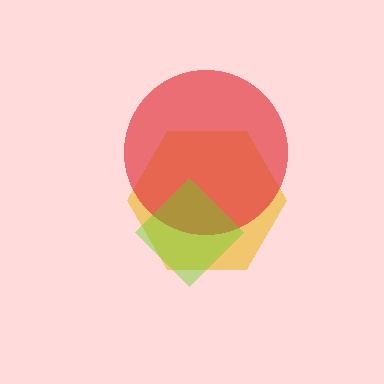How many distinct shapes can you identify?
There are 3 distinct shapes: a yellow hexagon, a red circle, a lime diamond.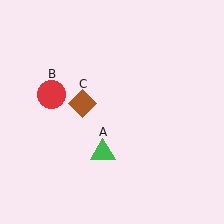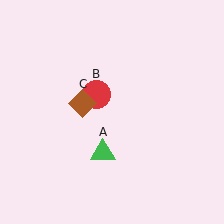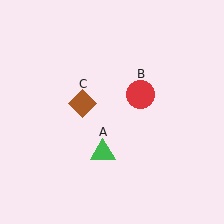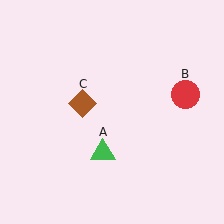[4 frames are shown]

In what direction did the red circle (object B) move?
The red circle (object B) moved right.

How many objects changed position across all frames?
1 object changed position: red circle (object B).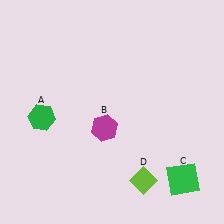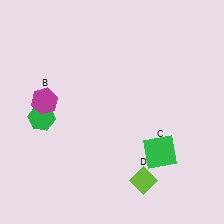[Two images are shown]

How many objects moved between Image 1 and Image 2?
2 objects moved between the two images.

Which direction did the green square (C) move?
The green square (C) moved up.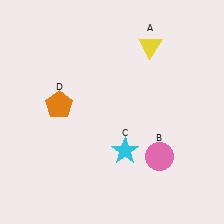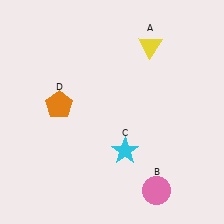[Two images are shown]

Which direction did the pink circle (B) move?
The pink circle (B) moved down.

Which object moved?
The pink circle (B) moved down.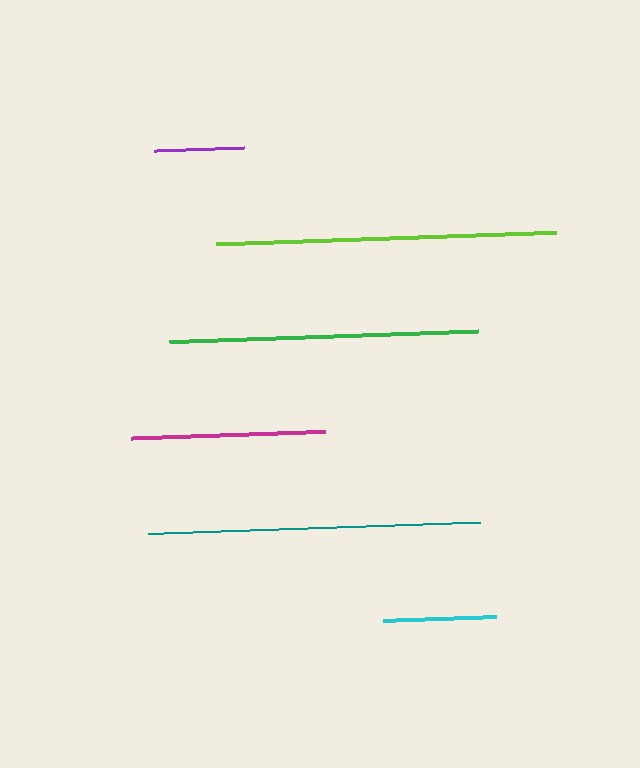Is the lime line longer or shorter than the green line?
The lime line is longer than the green line.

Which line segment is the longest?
The lime line is the longest at approximately 340 pixels.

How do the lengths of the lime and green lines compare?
The lime and green lines are approximately the same length.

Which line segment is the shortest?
The purple line is the shortest at approximately 90 pixels.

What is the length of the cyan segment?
The cyan segment is approximately 112 pixels long.